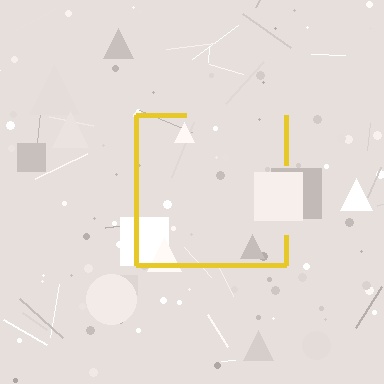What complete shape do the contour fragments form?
The contour fragments form a square.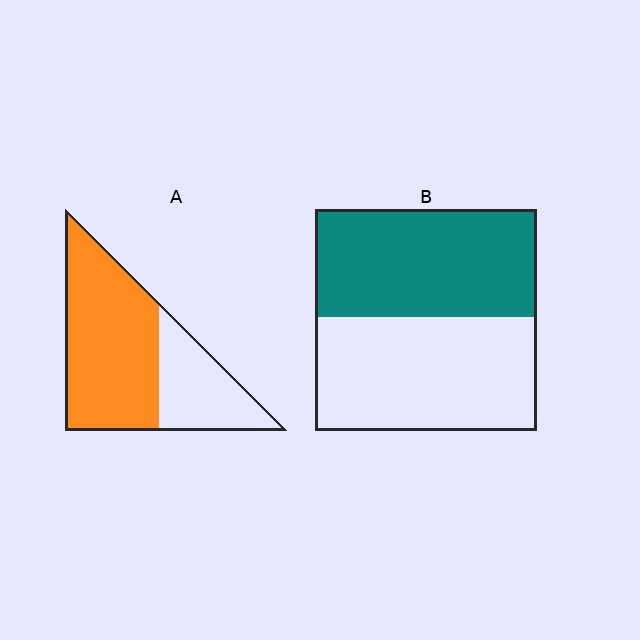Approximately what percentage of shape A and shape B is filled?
A is approximately 65% and B is approximately 50%.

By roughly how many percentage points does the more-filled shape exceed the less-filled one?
By roughly 20 percentage points (A over B).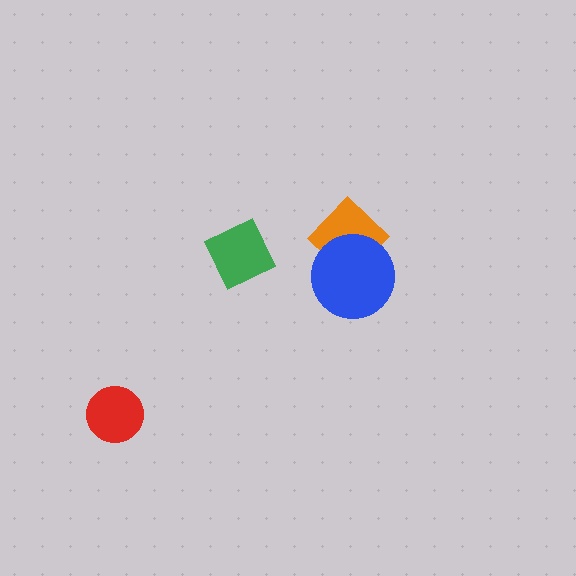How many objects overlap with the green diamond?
0 objects overlap with the green diamond.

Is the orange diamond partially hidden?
Yes, it is partially covered by another shape.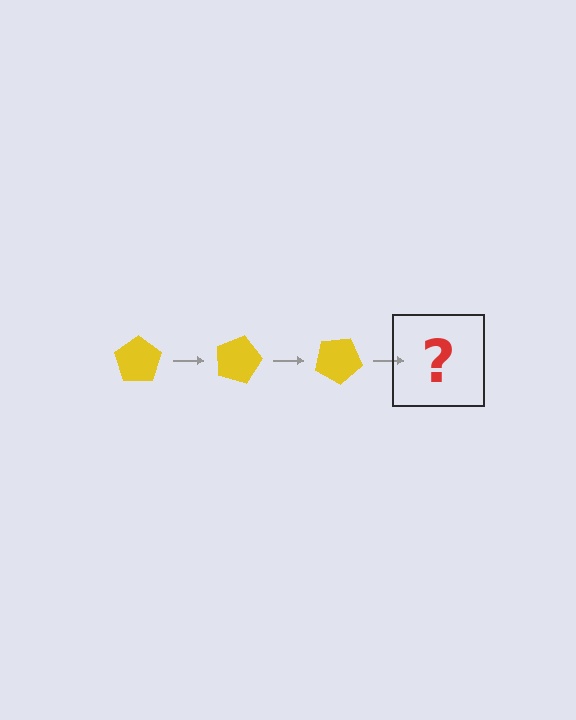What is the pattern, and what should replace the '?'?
The pattern is that the pentagon rotates 15 degrees each step. The '?' should be a yellow pentagon rotated 45 degrees.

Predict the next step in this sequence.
The next step is a yellow pentagon rotated 45 degrees.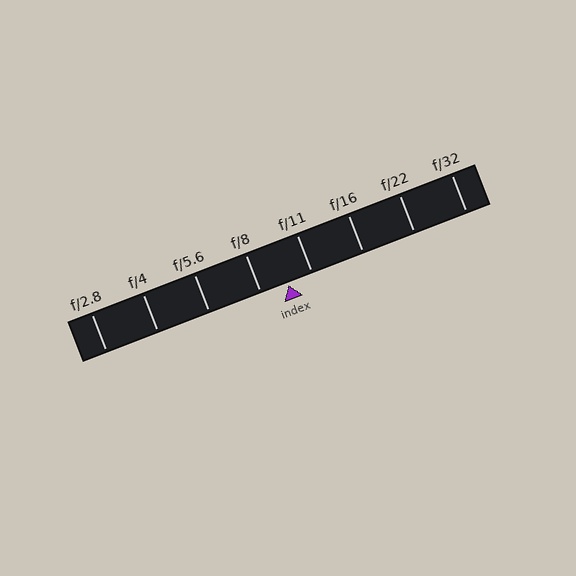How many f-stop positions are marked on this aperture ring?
There are 8 f-stop positions marked.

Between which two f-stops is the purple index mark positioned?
The index mark is between f/8 and f/11.